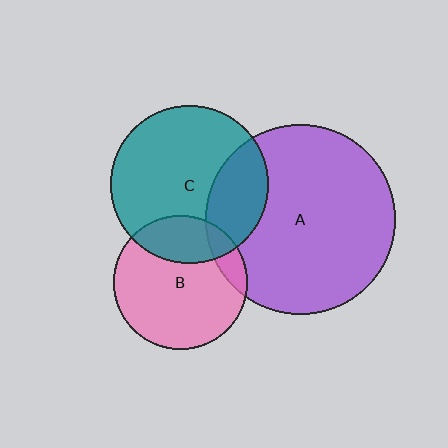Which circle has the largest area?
Circle A (purple).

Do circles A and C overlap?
Yes.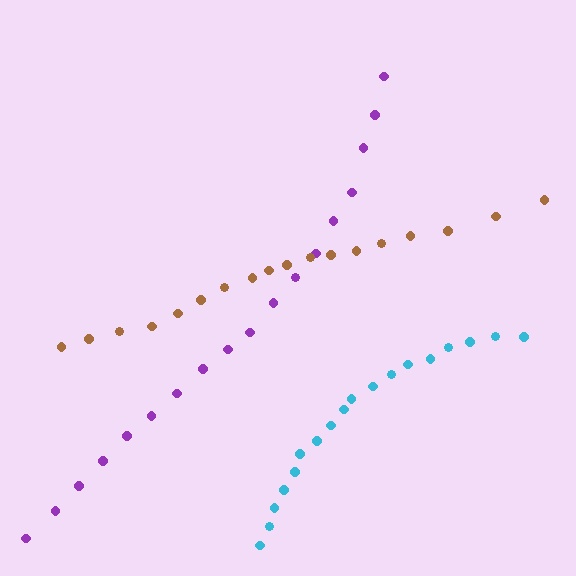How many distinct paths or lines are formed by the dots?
There are 3 distinct paths.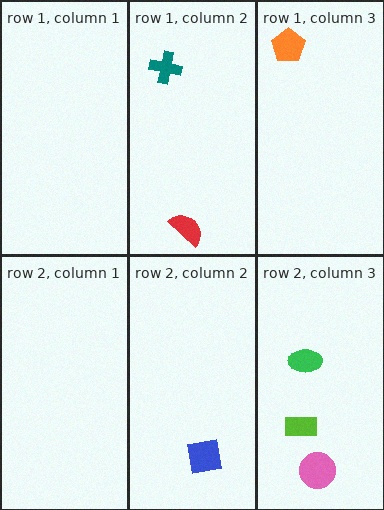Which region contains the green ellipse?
The row 2, column 3 region.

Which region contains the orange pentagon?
The row 1, column 3 region.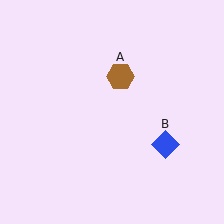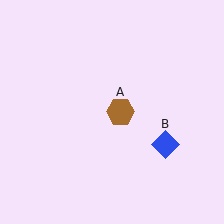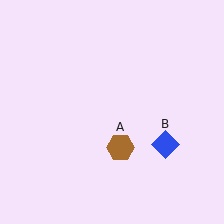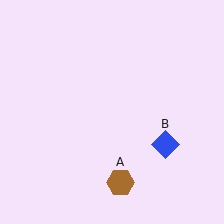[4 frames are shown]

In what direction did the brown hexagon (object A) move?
The brown hexagon (object A) moved down.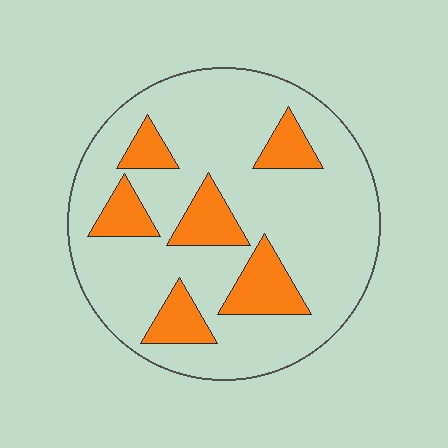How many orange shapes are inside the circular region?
6.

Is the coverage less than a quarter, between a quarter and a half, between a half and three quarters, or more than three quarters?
Less than a quarter.